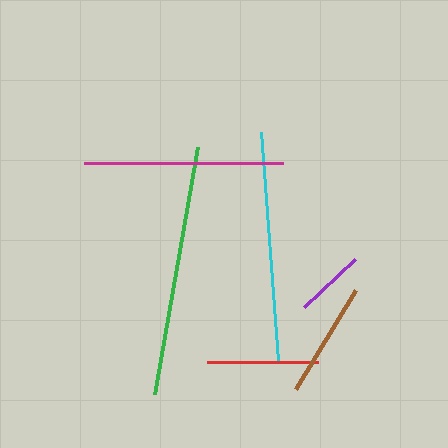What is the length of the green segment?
The green segment is approximately 250 pixels long.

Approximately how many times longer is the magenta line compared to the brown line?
The magenta line is approximately 1.7 times the length of the brown line.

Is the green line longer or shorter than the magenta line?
The green line is longer than the magenta line.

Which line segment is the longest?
The green line is the longest at approximately 250 pixels.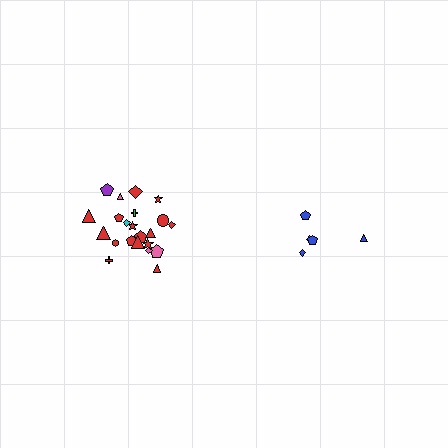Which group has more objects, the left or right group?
The left group.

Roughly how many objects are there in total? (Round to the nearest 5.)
Roughly 25 objects in total.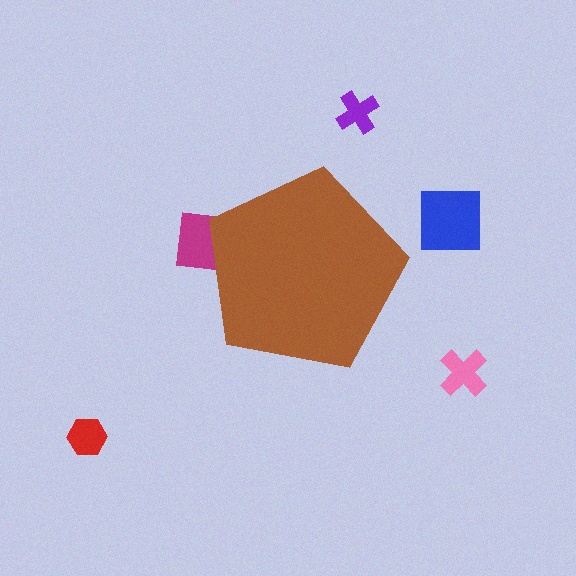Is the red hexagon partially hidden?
No, the red hexagon is fully visible.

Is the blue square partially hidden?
No, the blue square is fully visible.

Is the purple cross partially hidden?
No, the purple cross is fully visible.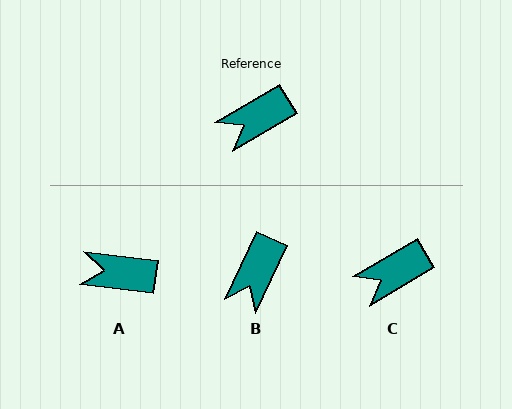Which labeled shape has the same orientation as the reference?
C.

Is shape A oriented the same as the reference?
No, it is off by about 37 degrees.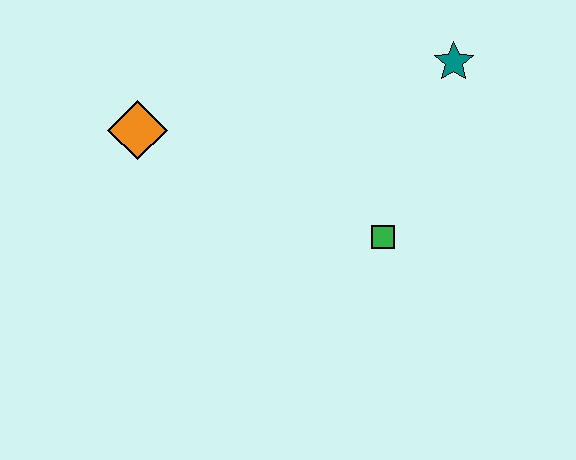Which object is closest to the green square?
The teal star is closest to the green square.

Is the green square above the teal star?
No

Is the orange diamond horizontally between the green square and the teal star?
No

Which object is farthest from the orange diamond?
The teal star is farthest from the orange diamond.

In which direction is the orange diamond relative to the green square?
The orange diamond is to the left of the green square.